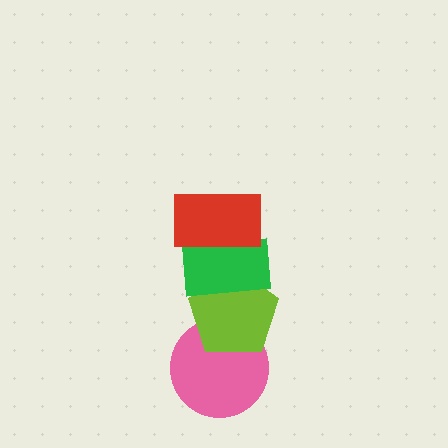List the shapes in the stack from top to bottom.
From top to bottom: the red rectangle, the green rectangle, the lime pentagon, the pink circle.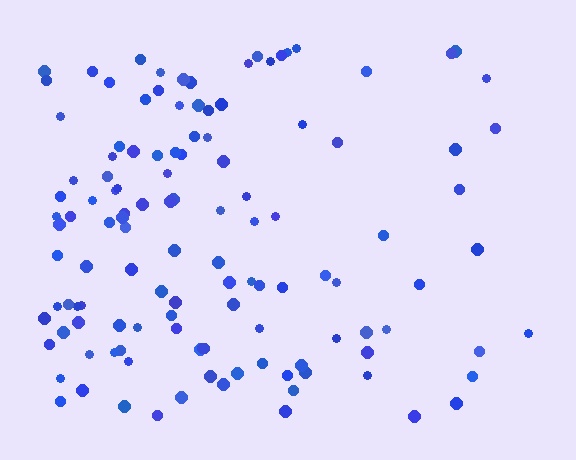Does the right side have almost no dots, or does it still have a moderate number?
Still a moderate number, just noticeably fewer than the left.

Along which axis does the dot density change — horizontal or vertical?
Horizontal.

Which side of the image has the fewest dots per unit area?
The right.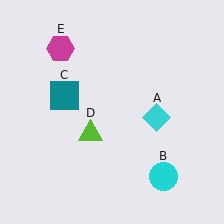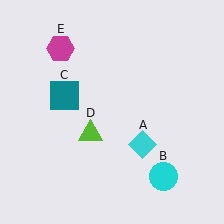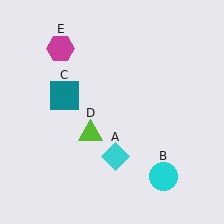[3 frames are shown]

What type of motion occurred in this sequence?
The cyan diamond (object A) rotated clockwise around the center of the scene.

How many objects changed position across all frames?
1 object changed position: cyan diamond (object A).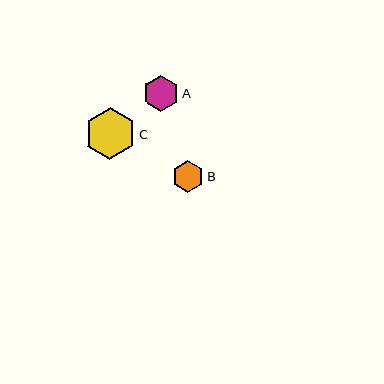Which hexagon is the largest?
Hexagon C is the largest with a size of approximately 52 pixels.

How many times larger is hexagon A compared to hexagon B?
Hexagon A is approximately 1.1 times the size of hexagon B.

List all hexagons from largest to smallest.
From largest to smallest: C, A, B.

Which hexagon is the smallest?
Hexagon B is the smallest with a size of approximately 32 pixels.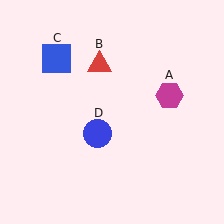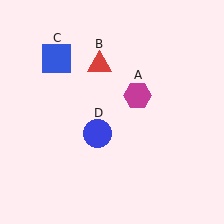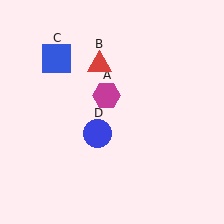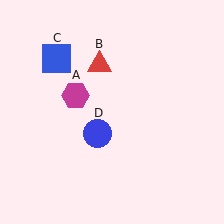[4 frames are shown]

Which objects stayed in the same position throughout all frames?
Red triangle (object B) and blue square (object C) and blue circle (object D) remained stationary.